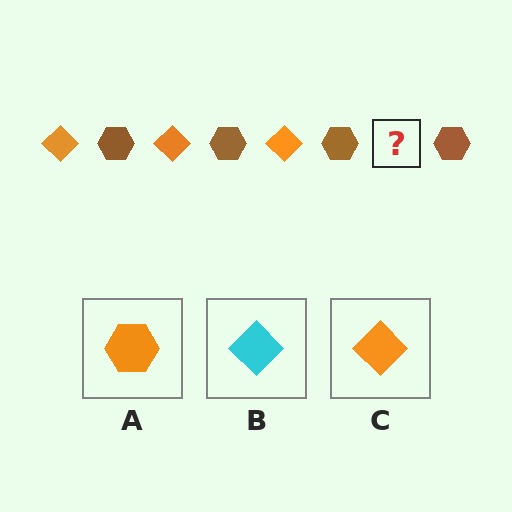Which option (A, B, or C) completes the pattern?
C.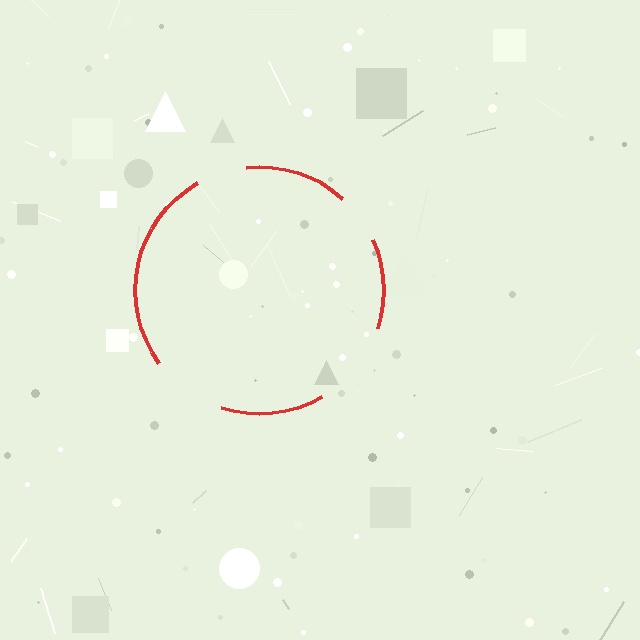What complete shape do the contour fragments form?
The contour fragments form a circle.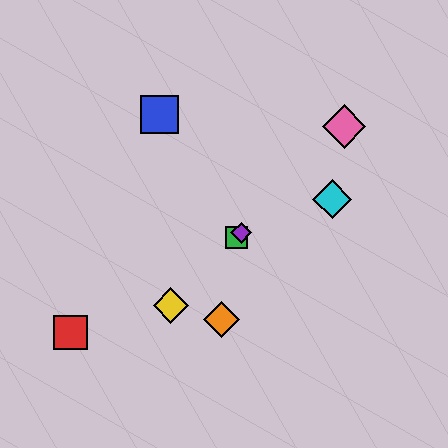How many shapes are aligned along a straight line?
4 shapes (the green square, the yellow diamond, the purple diamond, the pink diamond) are aligned along a straight line.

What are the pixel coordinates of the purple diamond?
The purple diamond is at (241, 233).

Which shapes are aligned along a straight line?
The green square, the yellow diamond, the purple diamond, the pink diamond are aligned along a straight line.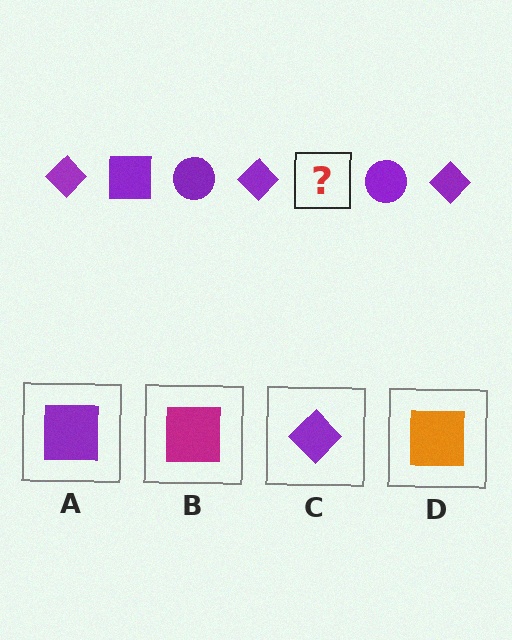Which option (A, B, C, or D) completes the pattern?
A.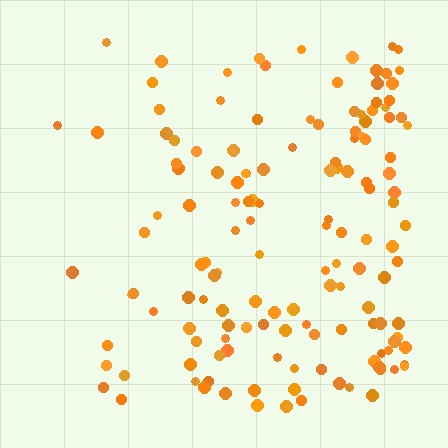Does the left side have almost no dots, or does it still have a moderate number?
Still a moderate number, just noticeably fewer than the right.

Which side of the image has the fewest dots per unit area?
The left.